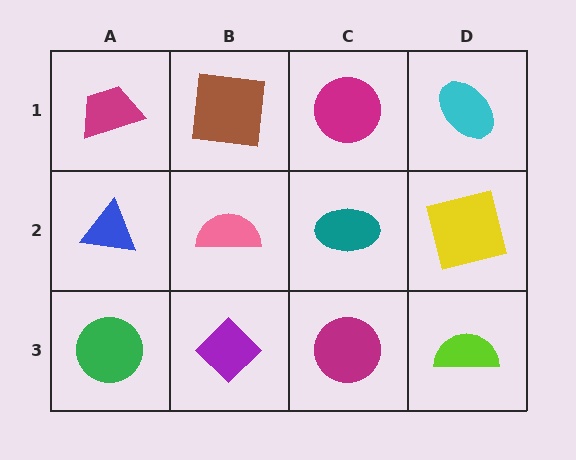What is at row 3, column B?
A purple diamond.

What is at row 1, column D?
A cyan ellipse.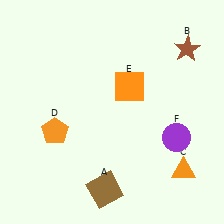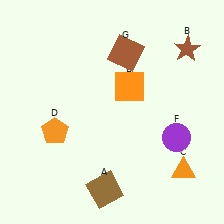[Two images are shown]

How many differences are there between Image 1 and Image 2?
There is 1 difference between the two images.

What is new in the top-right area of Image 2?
A brown square (G) was added in the top-right area of Image 2.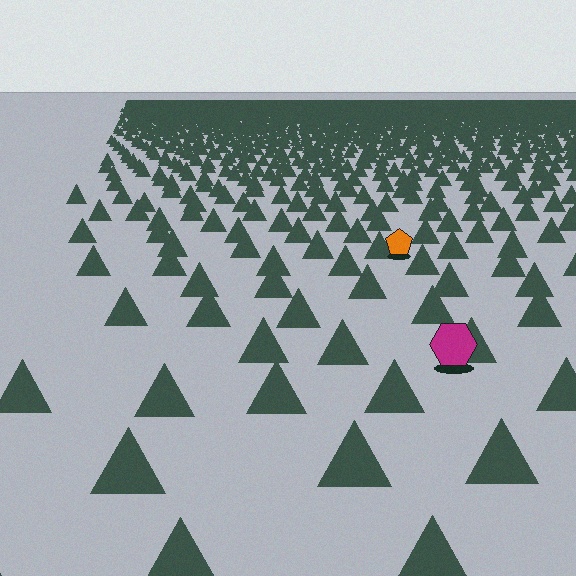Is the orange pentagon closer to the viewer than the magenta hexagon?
No. The magenta hexagon is closer — you can tell from the texture gradient: the ground texture is coarser near it.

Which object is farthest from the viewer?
The orange pentagon is farthest from the viewer. It appears smaller and the ground texture around it is denser.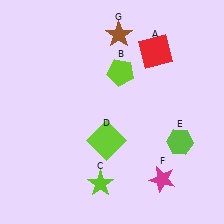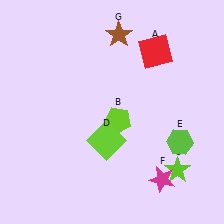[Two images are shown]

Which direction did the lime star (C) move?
The lime star (C) moved right.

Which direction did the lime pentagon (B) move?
The lime pentagon (B) moved down.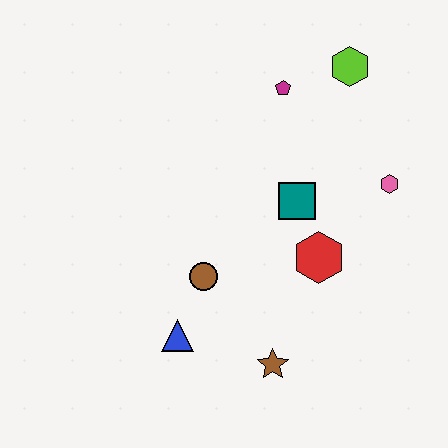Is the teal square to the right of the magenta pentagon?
Yes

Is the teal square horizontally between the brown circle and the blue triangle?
No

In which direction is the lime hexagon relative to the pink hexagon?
The lime hexagon is above the pink hexagon.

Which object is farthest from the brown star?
The lime hexagon is farthest from the brown star.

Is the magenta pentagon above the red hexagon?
Yes